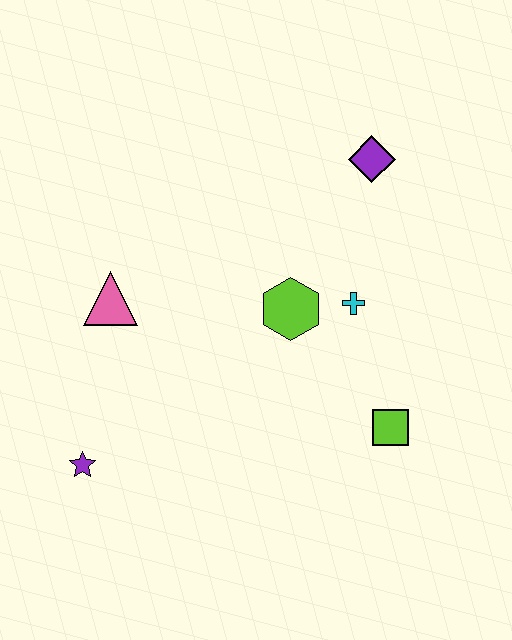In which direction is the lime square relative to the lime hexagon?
The lime square is below the lime hexagon.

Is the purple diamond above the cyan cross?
Yes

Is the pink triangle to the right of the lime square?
No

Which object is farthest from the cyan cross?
The purple star is farthest from the cyan cross.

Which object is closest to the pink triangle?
The purple star is closest to the pink triangle.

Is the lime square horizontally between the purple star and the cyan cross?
No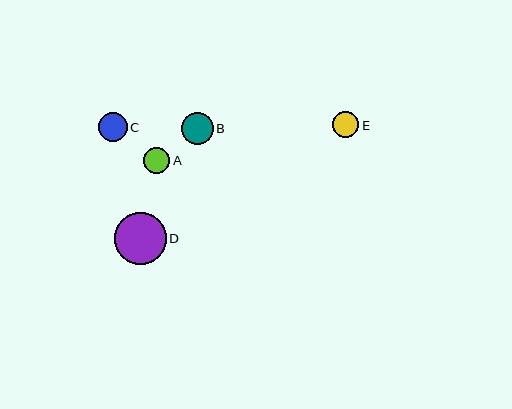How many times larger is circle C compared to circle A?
Circle C is approximately 1.1 times the size of circle A.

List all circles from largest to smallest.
From largest to smallest: D, B, C, A, E.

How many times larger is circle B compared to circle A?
Circle B is approximately 1.2 times the size of circle A.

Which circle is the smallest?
Circle E is the smallest with a size of approximately 26 pixels.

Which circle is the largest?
Circle D is the largest with a size of approximately 52 pixels.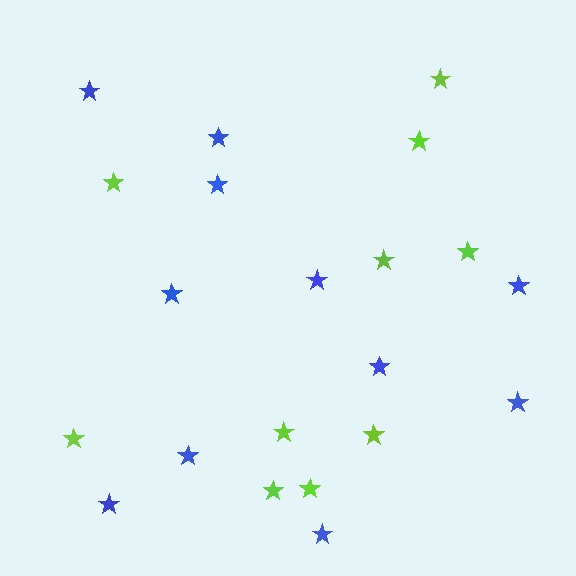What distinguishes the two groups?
There are 2 groups: one group of lime stars (10) and one group of blue stars (11).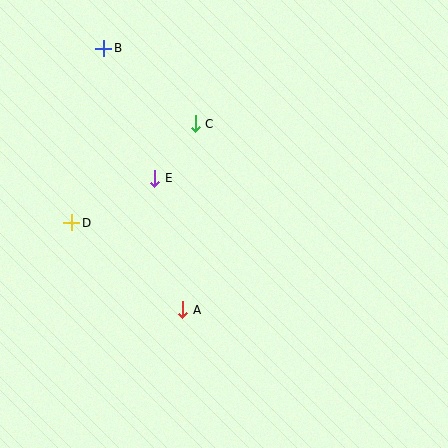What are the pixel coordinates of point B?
Point B is at (104, 48).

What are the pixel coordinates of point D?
Point D is at (72, 223).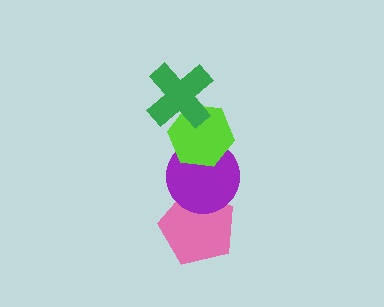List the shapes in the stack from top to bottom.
From top to bottom: the green cross, the lime hexagon, the purple circle, the pink pentagon.